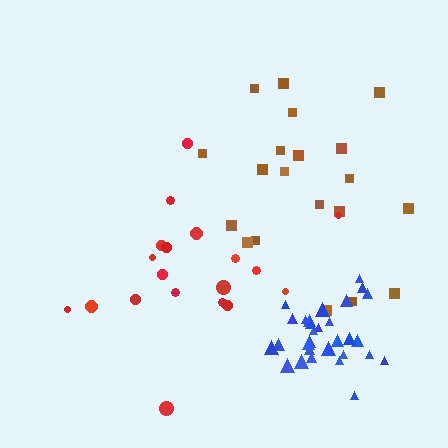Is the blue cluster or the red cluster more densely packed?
Blue.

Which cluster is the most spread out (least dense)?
Brown.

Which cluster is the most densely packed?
Blue.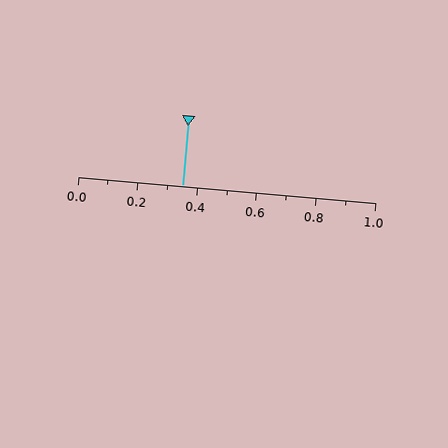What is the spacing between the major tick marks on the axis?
The major ticks are spaced 0.2 apart.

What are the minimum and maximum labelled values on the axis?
The axis runs from 0.0 to 1.0.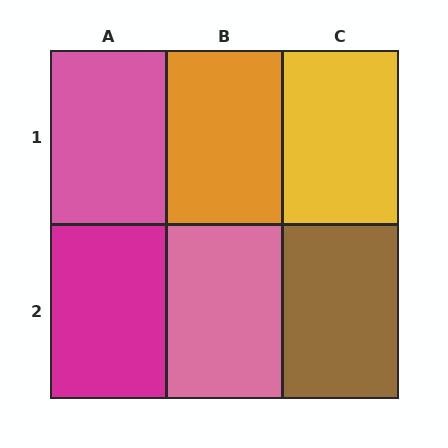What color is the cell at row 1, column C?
Yellow.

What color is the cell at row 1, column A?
Pink.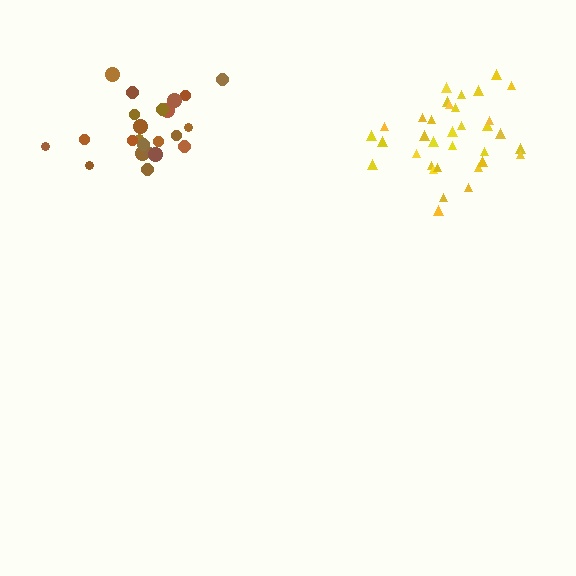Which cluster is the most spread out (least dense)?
Brown.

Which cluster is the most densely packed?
Yellow.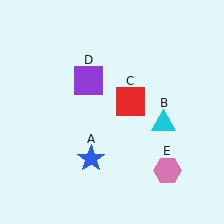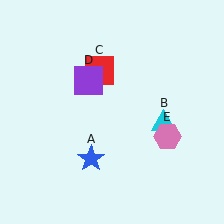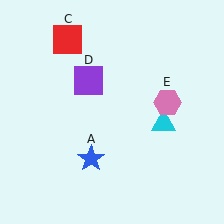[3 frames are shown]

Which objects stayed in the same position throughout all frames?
Blue star (object A) and cyan triangle (object B) and purple square (object D) remained stationary.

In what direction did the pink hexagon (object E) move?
The pink hexagon (object E) moved up.